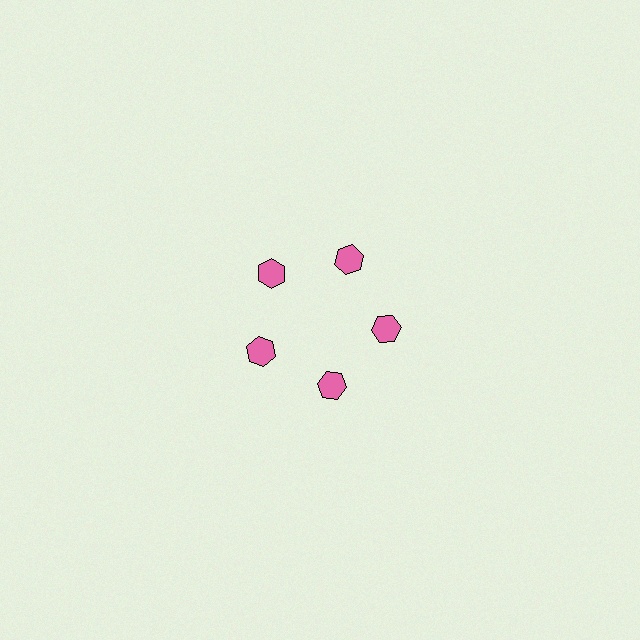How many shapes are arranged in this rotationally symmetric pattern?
There are 5 shapes, arranged in 5 groups of 1.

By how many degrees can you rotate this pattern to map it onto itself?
The pattern maps onto itself every 72 degrees of rotation.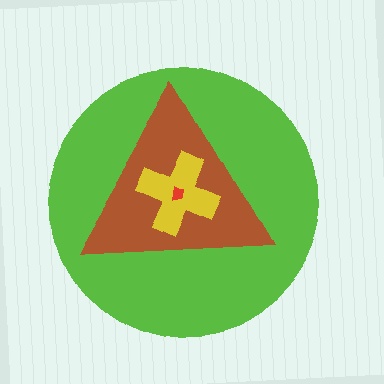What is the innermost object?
The red trapezoid.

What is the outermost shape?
The lime circle.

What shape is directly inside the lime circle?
The brown triangle.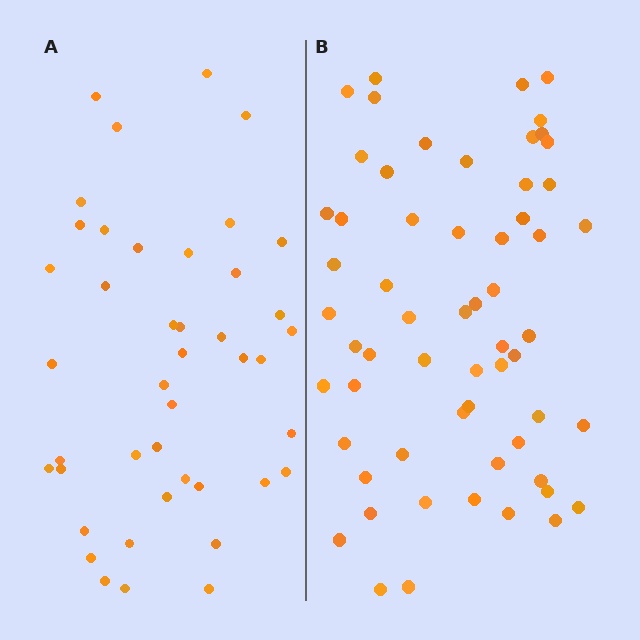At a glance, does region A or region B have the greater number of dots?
Region B (the right region) has more dots.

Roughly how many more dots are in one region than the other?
Region B has approximately 15 more dots than region A.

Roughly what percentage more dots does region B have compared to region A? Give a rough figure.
About 40% more.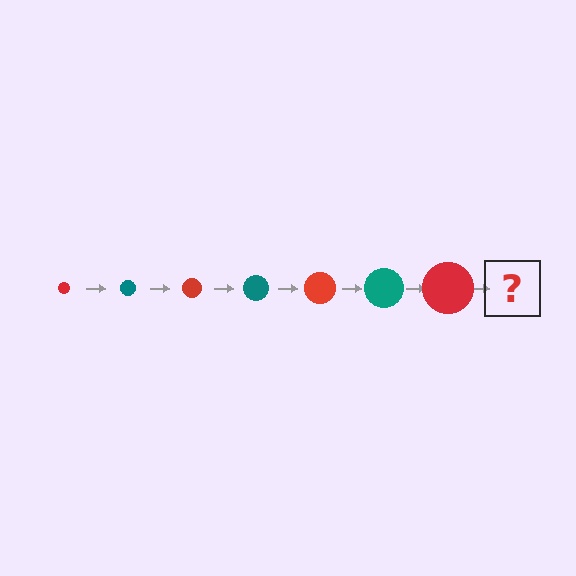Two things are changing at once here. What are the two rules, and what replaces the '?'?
The two rules are that the circle grows larger each step and the color cycles through red and teal. The '?' should be a teal circle, larger than the previous one.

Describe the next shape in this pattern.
It should be a teal circle, larger than the previous one.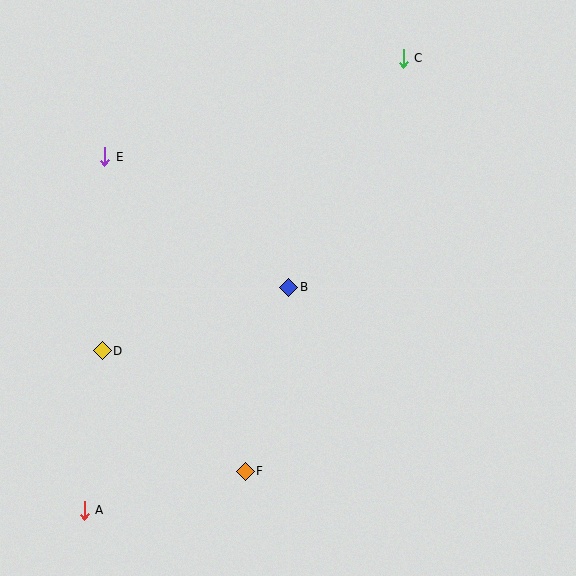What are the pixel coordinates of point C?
Point C is at (403, 58).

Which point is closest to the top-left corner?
Point E is closest to the top-left corner.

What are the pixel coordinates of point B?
Point B is at (289, 287).